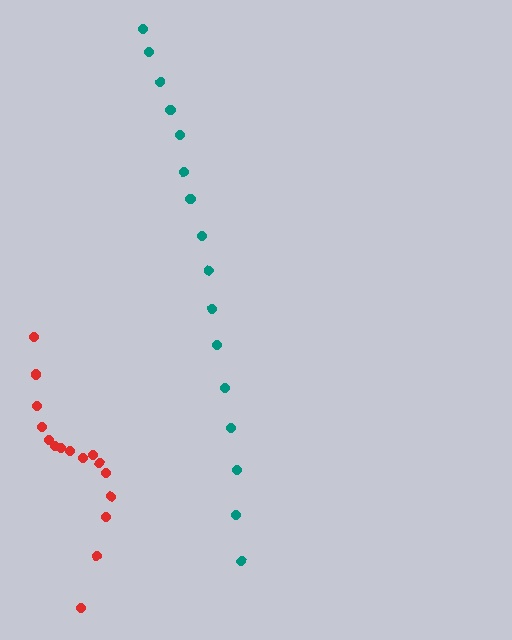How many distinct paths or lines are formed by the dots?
There are 2 distinct paths.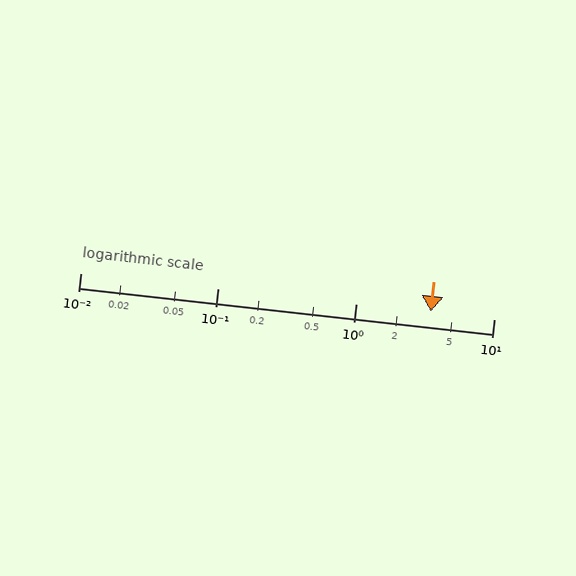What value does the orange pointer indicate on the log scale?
The pointer indicates approximately 3.5.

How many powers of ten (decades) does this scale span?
The scale spans 3 decades, from 0.01 to 10.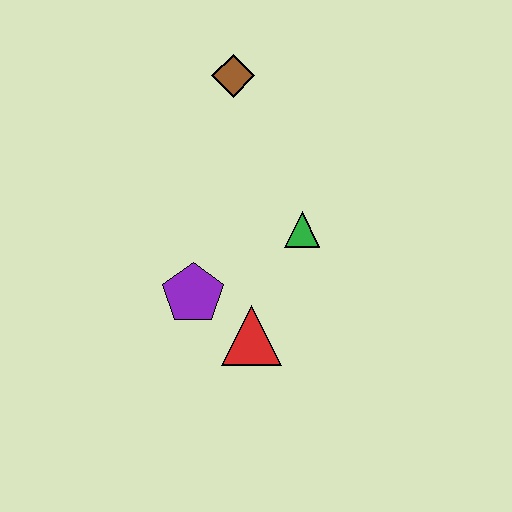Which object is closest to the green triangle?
The red triangle is closest to the green triangle.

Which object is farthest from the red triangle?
The brown diamond is farthest from the red triangle.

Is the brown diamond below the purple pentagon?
No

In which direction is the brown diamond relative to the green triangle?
The brown diamond is above the green triangle.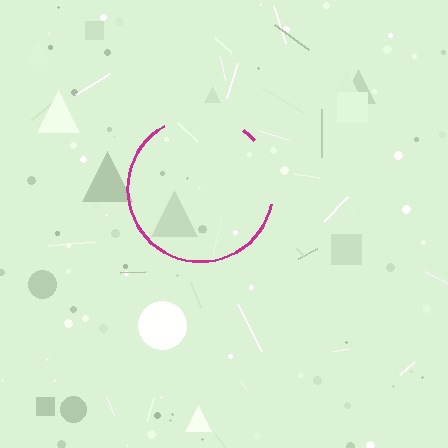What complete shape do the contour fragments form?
The contour fragments form a circle.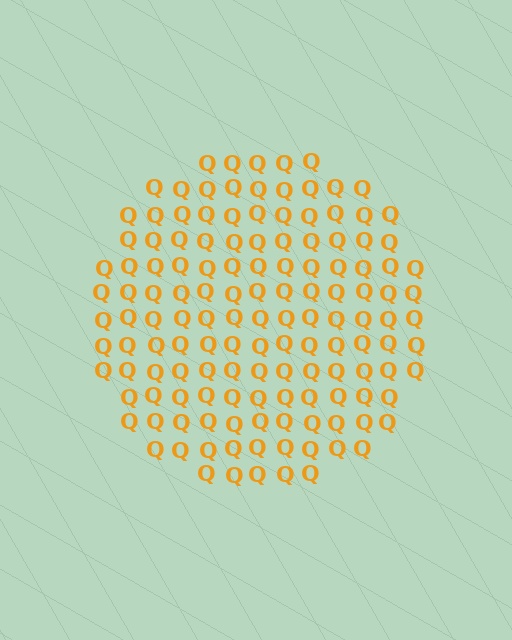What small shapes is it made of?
It is made of small letter Q's.